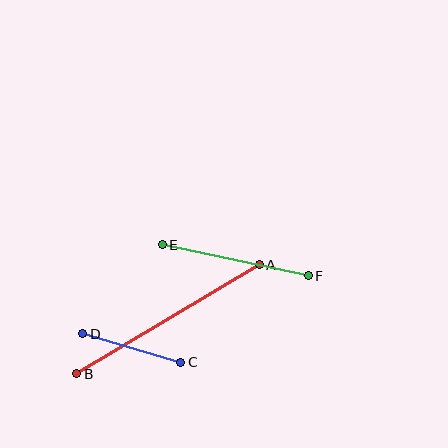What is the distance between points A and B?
The distance is approximately 212 pixels.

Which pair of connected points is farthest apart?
Points A and B are farthest apart.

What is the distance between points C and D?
The distance is approximately 102 pixels.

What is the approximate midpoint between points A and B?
The midpoint is at approximately (168, 319) pixels.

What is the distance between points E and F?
The distance is approximately 149 pixels.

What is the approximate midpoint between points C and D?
The midpoint is at approximately (132, 348) pixels.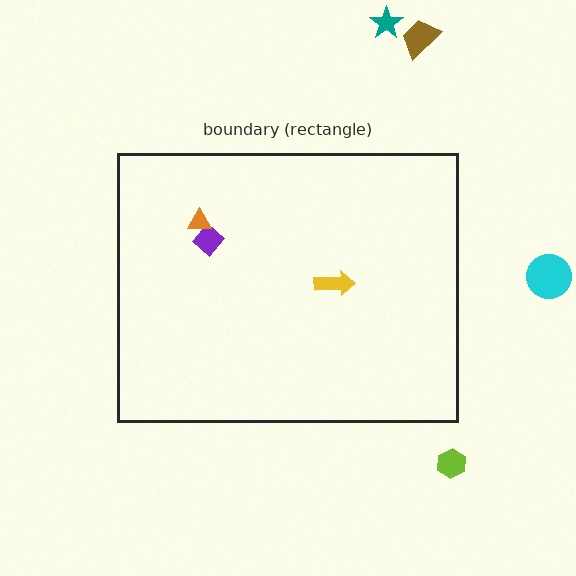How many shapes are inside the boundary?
3 inside, 4 outside.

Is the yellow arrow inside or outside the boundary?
Inside.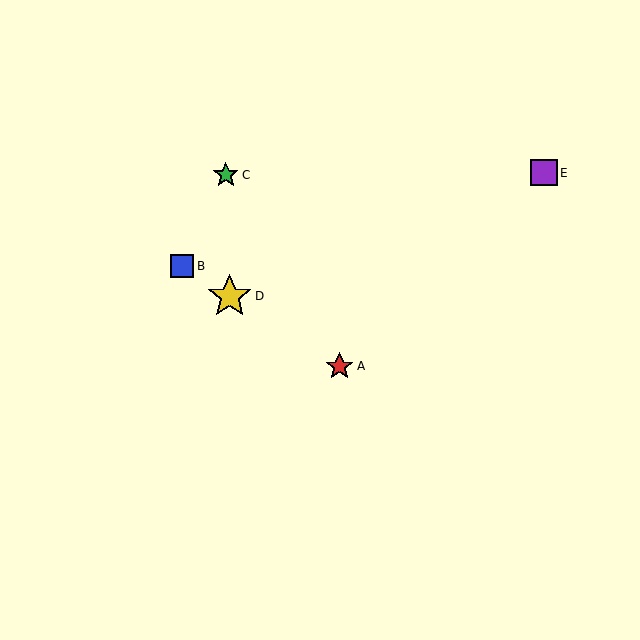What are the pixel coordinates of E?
Object E is at (544, 173).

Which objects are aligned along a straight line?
Objects A, B, D are aligned along a straight line.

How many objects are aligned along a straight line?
3 objects (A, B, D) are aligned along a straight line.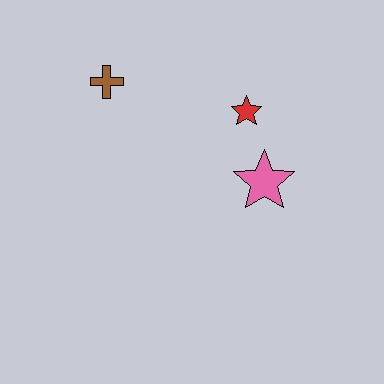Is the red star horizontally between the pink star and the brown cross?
Yes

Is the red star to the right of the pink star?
No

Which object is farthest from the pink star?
The brown cross is farthest from the pink star.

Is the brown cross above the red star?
Yes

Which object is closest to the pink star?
The red star is closest to the pink star.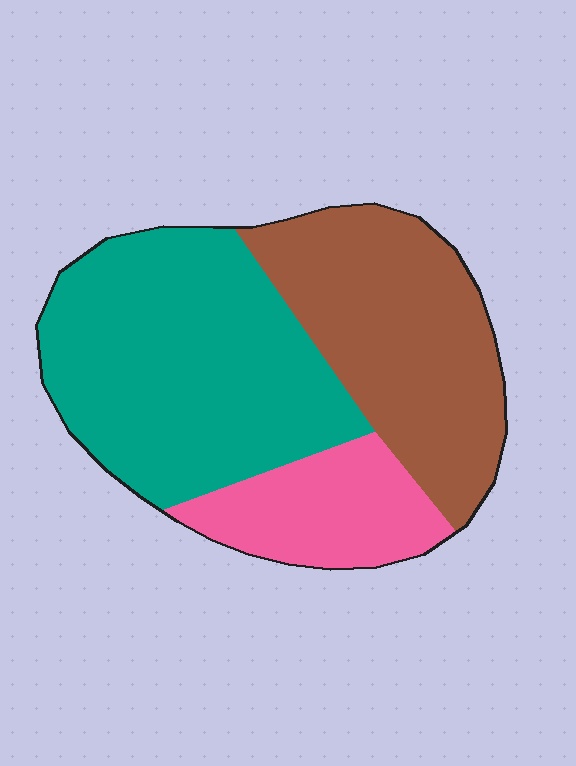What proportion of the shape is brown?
Brown takes up about one third (1/3) of the shape.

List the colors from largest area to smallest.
From largest to smallest: teal, brown, pink.